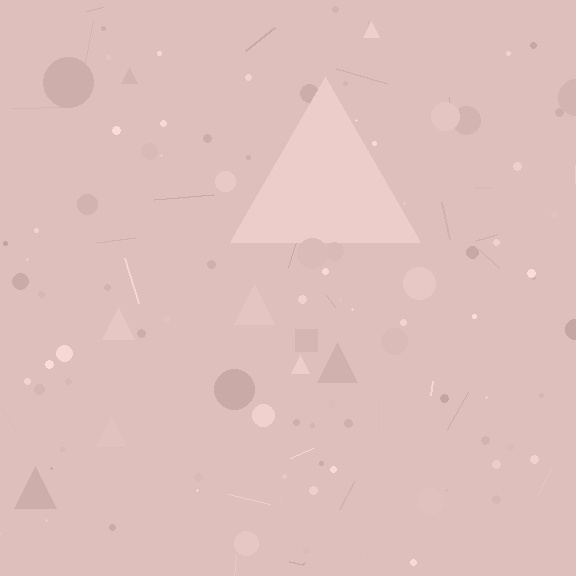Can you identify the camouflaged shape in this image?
The camouflaged shape is a triangle.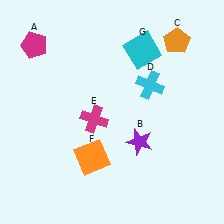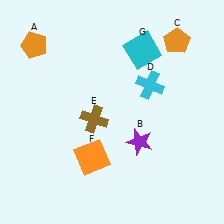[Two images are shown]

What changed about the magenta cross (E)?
In Image 1, E is magenta. In Image 2, it changed to brown.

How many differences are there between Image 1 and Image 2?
There are 2 differences between the two images.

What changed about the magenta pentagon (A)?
In Image 1, A is magenta. In Image 2, it changed to orange.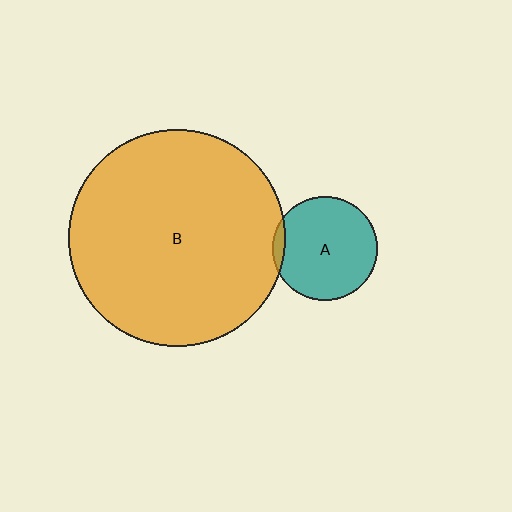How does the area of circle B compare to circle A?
Approximately 4.4 times.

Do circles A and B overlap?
Yes.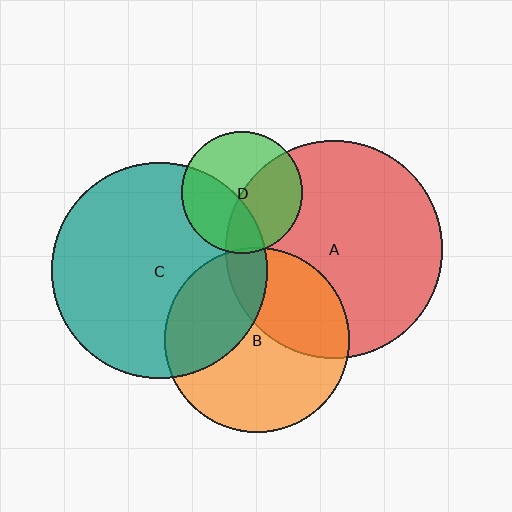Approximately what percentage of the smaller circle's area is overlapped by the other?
Approximately 35%.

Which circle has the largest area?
Circle A (red).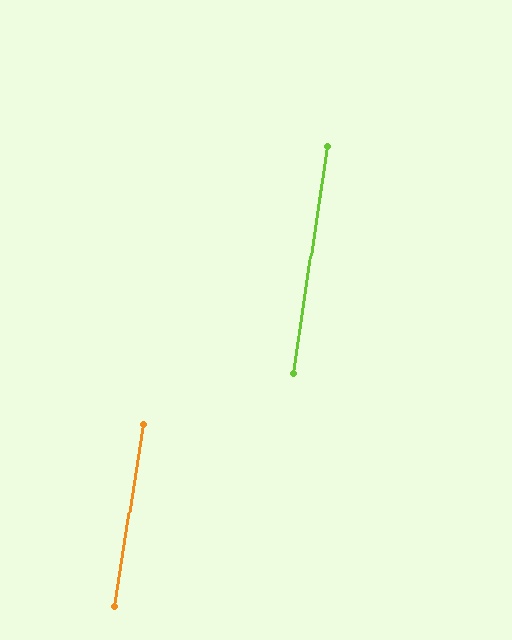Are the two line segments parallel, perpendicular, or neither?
Parallel — their directions differ by only 0.6°.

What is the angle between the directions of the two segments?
Approximately 1 degree.